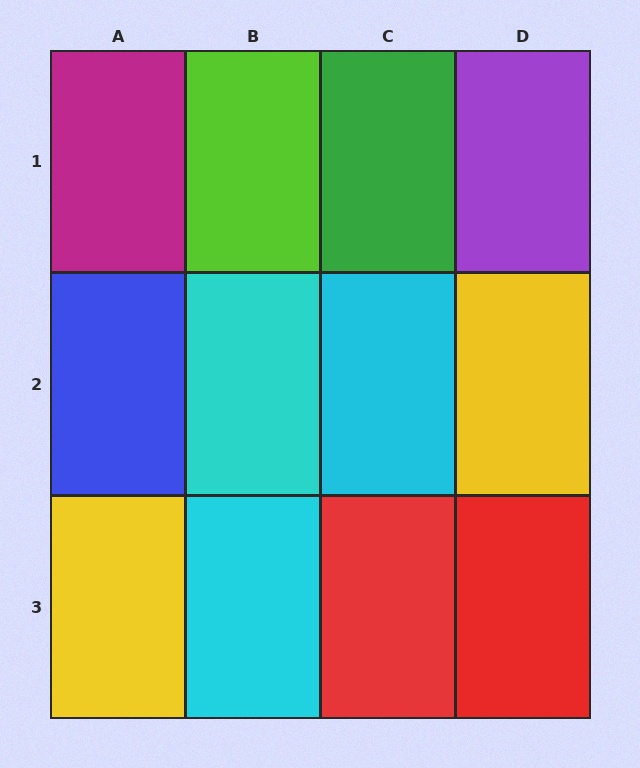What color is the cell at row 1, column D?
Purple.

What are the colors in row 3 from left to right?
Yellow, cyan, red, red.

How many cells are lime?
1 cell is lime.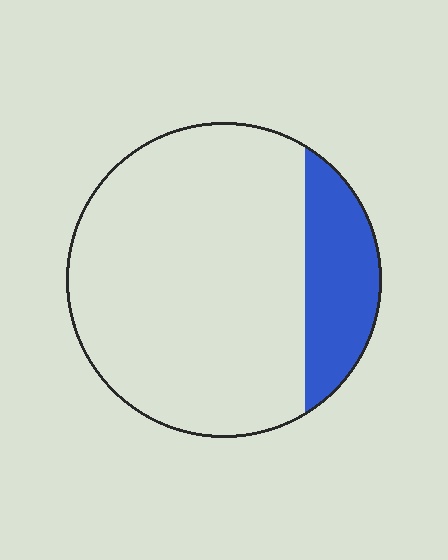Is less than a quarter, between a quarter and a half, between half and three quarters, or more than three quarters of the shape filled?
Less than a quarter.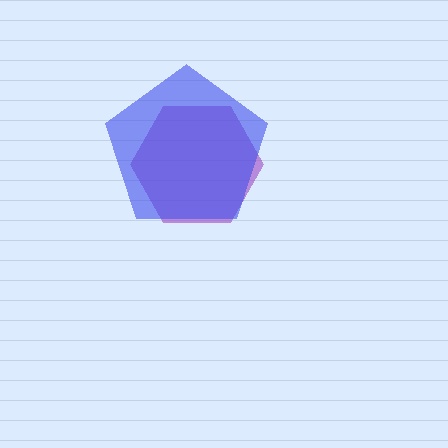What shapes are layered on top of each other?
The layered shapes are: a purple hexagon, a blue pentagon.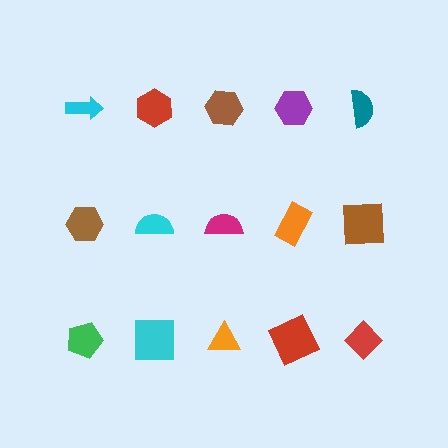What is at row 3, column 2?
A cyan square.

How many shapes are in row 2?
5 shapes.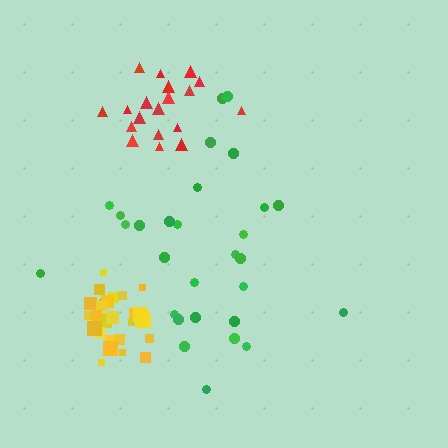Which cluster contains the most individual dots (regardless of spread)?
Green (30).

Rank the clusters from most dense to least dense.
yellow, red, green.